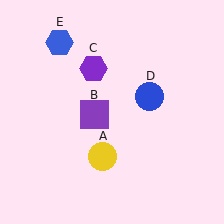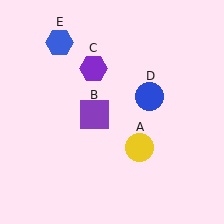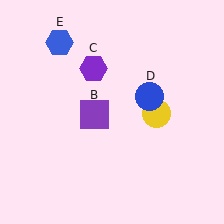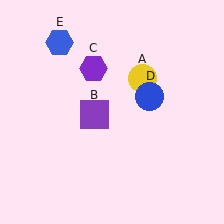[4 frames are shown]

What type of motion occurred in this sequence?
The yellow circle (object A) rotated counterclockwise around the center of the scene.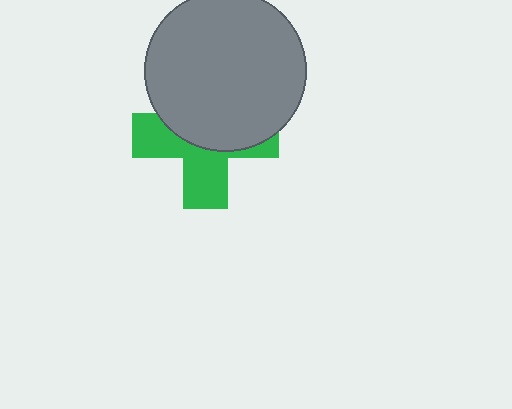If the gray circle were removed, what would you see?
You would see the complete green cross.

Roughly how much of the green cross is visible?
About half of it is visible (roughly 47%).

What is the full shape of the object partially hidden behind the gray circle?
The partially hidden object is a green cross.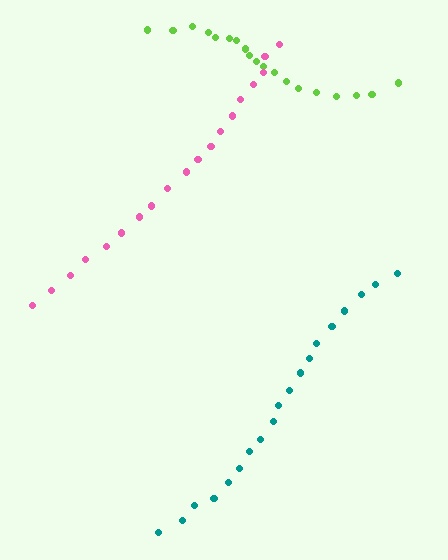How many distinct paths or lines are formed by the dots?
There are 3 distinct paths.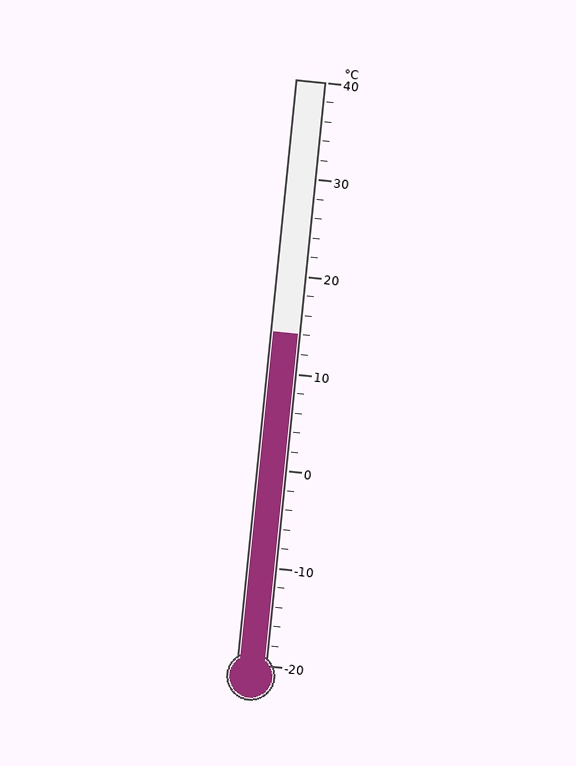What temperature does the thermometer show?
The thermometer shows approximately 14°C.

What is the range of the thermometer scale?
The thermometer scale ranges from -20°C to 40°C.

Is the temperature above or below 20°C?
The temperature is below 20°C.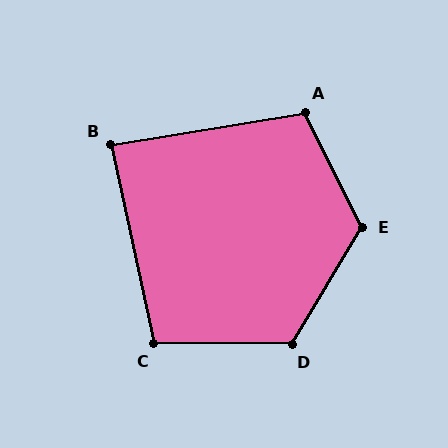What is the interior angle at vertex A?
Approximately 107 degrees (obtuse).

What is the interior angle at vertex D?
Approximately 120 degrees (obtuse).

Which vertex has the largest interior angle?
E, at approximately 123 degrees.